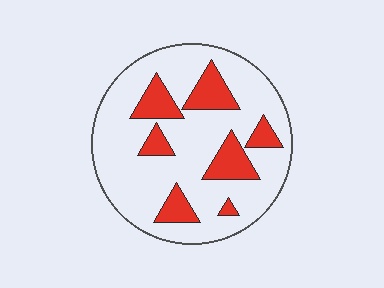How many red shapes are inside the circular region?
7.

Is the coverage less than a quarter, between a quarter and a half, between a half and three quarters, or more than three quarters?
Less than a quarter.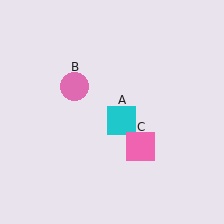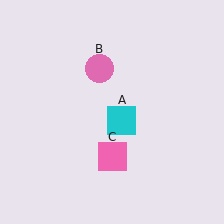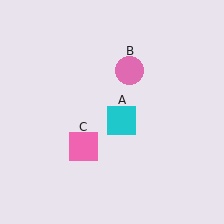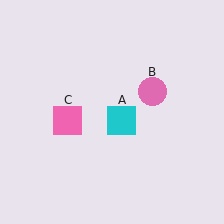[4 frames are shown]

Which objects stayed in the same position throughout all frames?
Cyan square (object A) remained stationary.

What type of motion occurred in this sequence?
The pink circle (object B), pink square (object C) rotated clockwise around the center of the scene.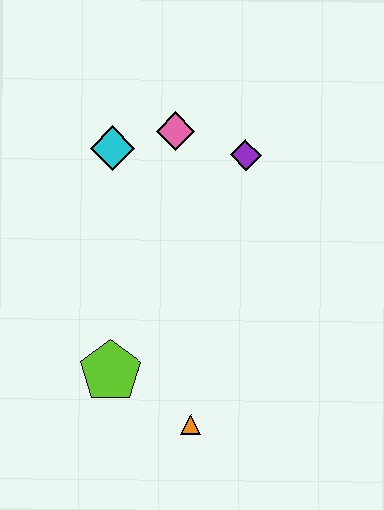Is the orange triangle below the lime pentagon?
Yes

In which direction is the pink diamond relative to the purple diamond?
The pink diamond is to the left of the purple diamond.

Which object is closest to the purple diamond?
The pink diamond is closest to the purple diamond.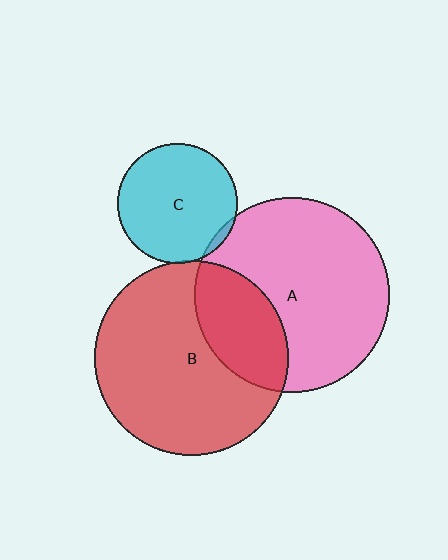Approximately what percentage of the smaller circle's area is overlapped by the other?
Approximately 30%.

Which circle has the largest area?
Circle A (pink).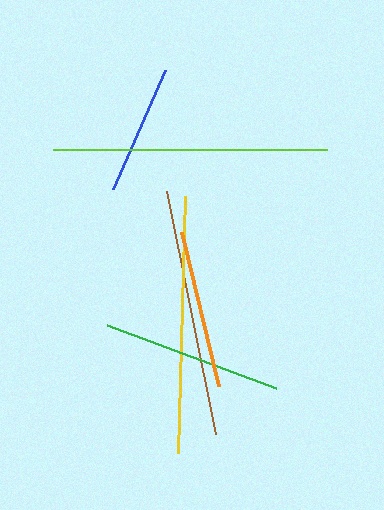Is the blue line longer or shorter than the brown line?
The brown line is longer than the blue line.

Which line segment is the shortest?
The blue line is the shortest at approximately 129 pixels.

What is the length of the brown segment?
The brown segment is approximately 248 pixels long.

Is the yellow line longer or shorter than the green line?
The yellow line is longer than the green line.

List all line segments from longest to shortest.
From longest to shortest: lime, yellow, brown, green, orange, blue.